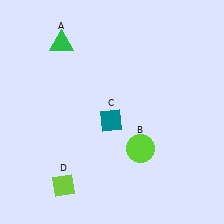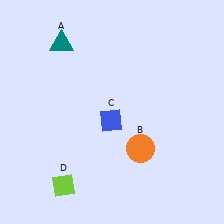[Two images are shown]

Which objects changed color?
A changed from green to teal. B changed from lime to orange. C changed from teal to blue.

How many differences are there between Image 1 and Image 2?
There are 3 differences between the two images.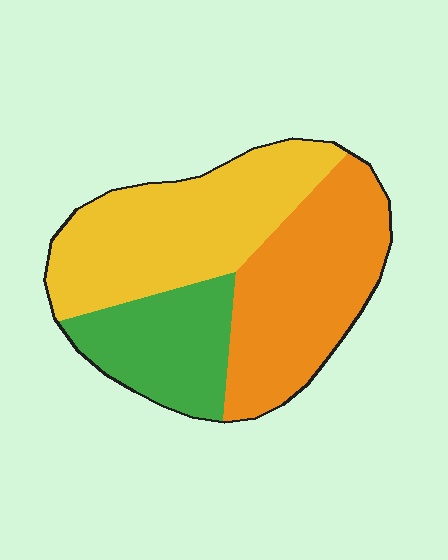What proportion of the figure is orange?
Orange takes up between a third and a half of the figure.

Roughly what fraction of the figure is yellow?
Yellow takes up between a third and a half of the figure.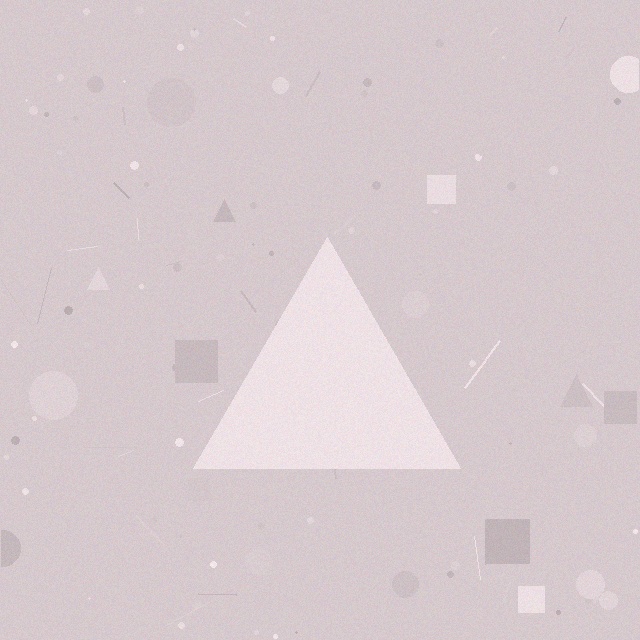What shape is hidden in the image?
A triangle is hidden in the image.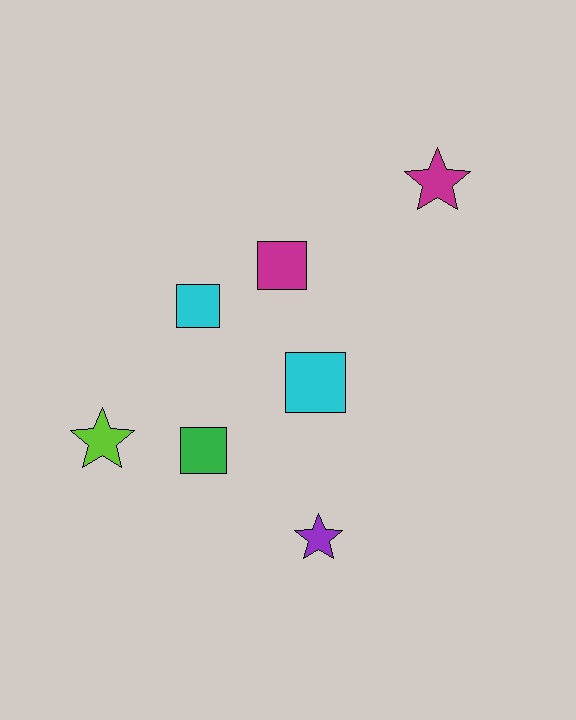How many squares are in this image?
There are 4 squares.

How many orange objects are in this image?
There are no orange objects.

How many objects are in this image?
There are 7 objects.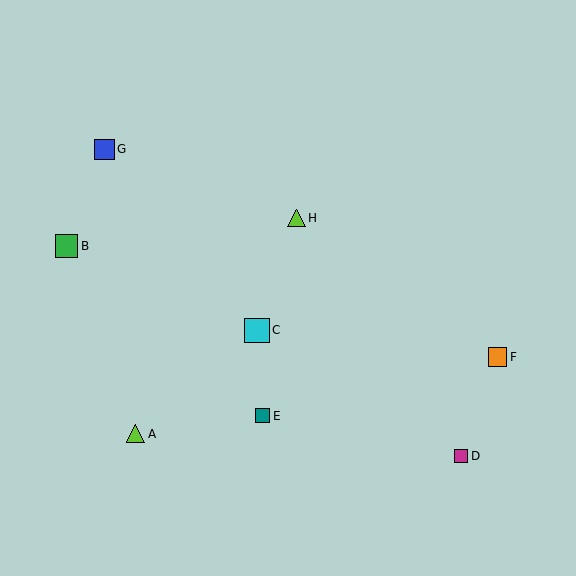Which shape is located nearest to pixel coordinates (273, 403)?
The teal square (labeled E) at (263, 416) is nearest to that location.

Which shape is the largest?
The cyan square (labeled C) is the largest.